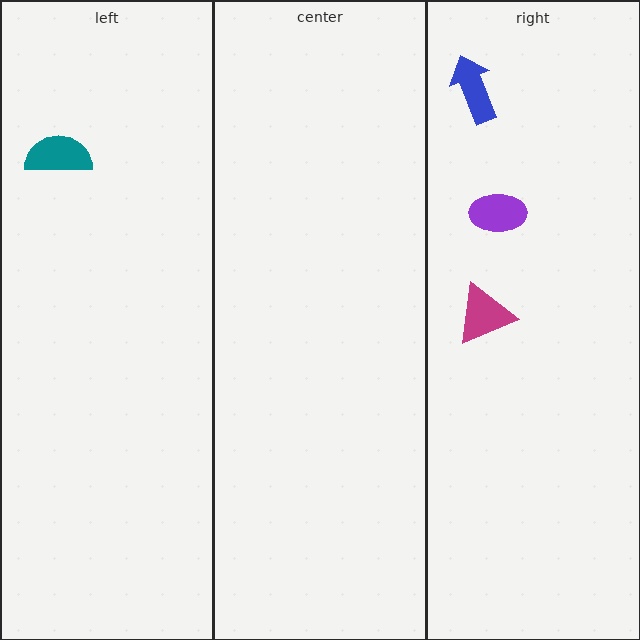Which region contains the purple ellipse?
The right region.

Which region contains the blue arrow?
The right region.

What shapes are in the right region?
The blue arrow, the magenta triangle, the purple ellipse.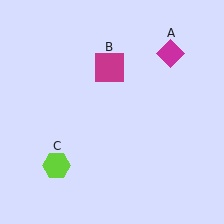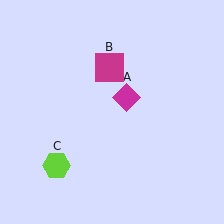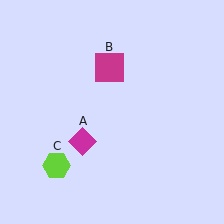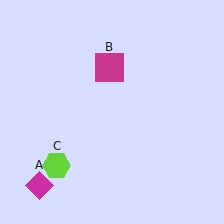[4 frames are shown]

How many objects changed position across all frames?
1 object changed position: magenta diamond (object A).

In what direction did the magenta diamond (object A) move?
The magenta diamond (object A) moved down and to the left.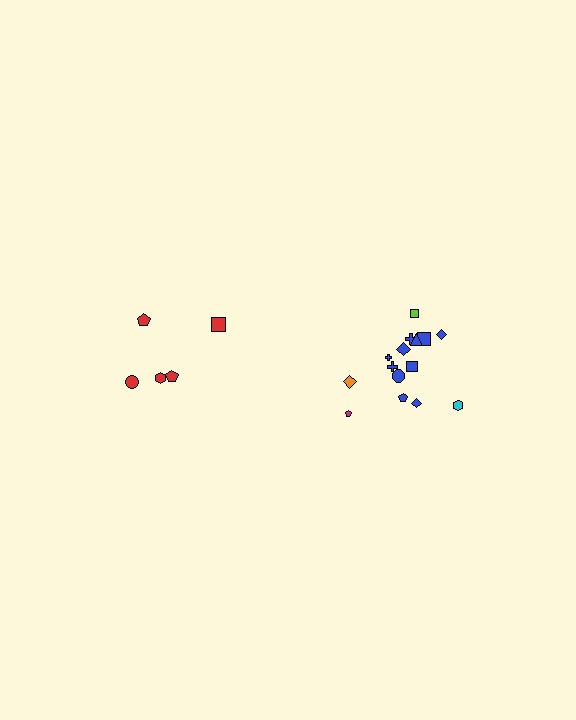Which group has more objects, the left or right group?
The right group.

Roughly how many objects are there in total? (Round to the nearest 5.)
Roughly 20 objects in total.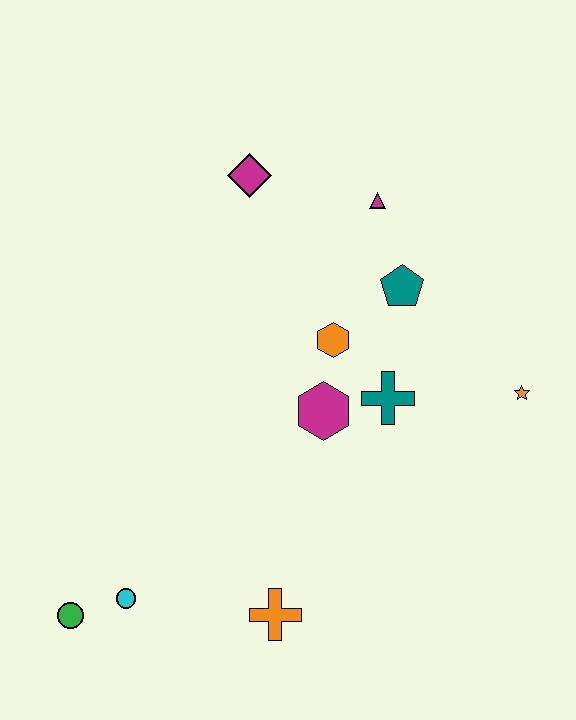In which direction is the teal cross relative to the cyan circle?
The teal cross is to the right of the cyan circle.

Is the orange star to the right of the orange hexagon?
Yes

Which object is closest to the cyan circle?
The green circle is closest to the cyan circle.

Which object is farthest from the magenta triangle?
The green circle is farthest from the magenta triangle.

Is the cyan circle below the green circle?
No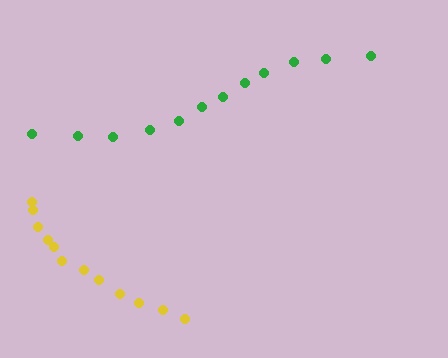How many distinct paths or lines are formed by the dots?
There are 2 distinct paths.